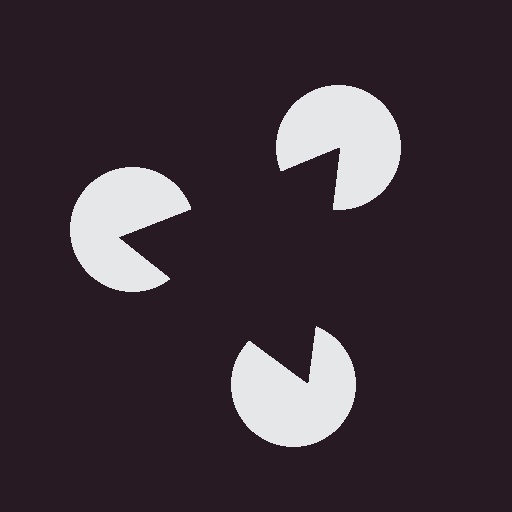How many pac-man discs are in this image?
There are 3 — one at each vertex of the illusory triangle.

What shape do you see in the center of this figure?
An illusory triangle — its edges are inferred from the aligned wedge cuts in the pac-man discs, not physically drawn.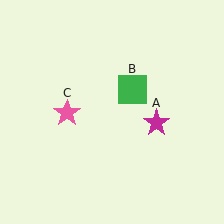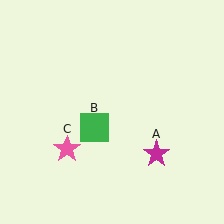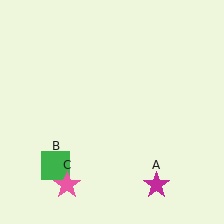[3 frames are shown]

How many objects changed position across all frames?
3 objects changed position: magenta star (object A), green square (object B), pink star (object C).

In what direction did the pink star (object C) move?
The pink star (object C) moved down.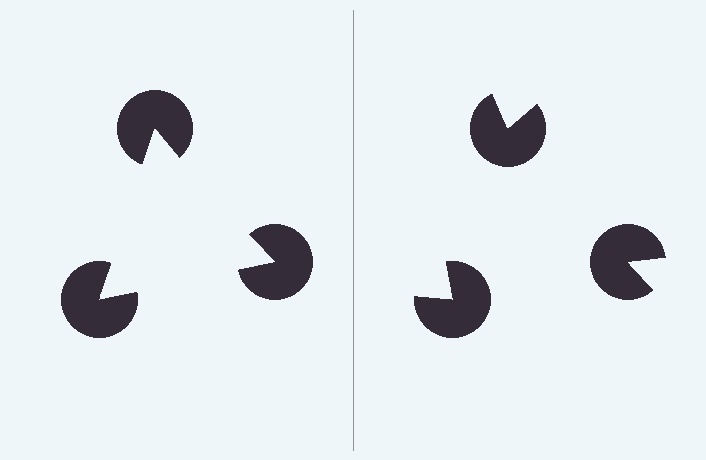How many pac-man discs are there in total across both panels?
6 — 3 on each side.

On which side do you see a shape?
An illusory triangle appears on the left side. On the right side the wedge cuts are rotated, so no coherent shape forms.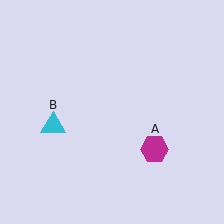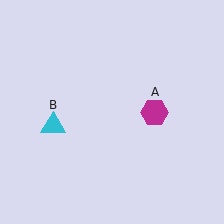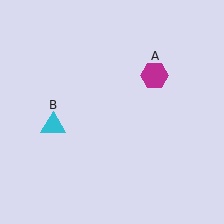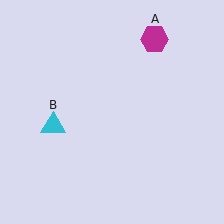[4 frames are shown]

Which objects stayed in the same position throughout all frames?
Cyan triangle (object B) remained stationary.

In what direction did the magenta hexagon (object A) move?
The magenta hexagon (object A) moved up.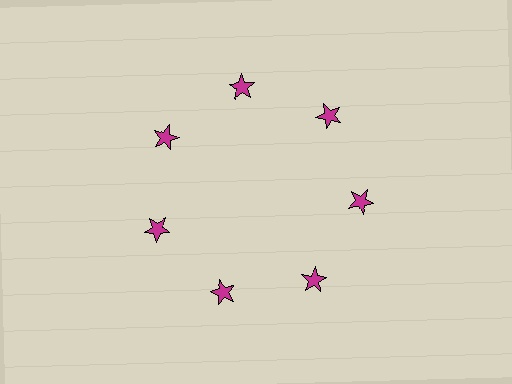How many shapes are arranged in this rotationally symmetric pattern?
There are 7 shapes, arranged in 7 groups of 1.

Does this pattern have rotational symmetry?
Yes, this pattern has 7-fold rotational symmetry. It looks the same after rotating 51 degrees around the center.